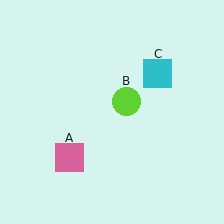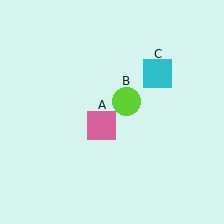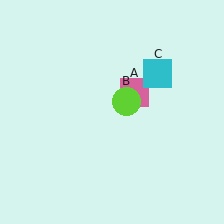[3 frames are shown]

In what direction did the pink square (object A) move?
The pink square (object A) moved up and to the right.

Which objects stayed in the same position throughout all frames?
Lime circle (object B) and cyan square (object C) remained stationary.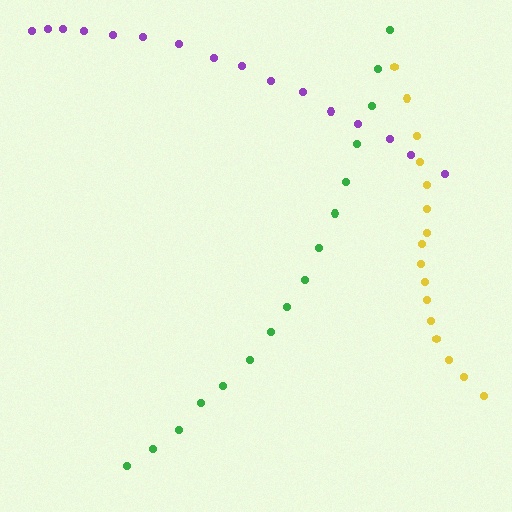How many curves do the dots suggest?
There are 3 distinct paths.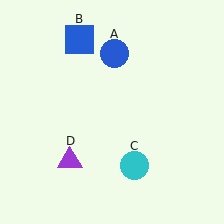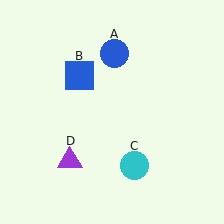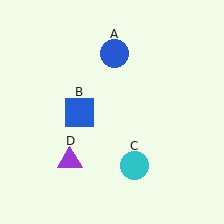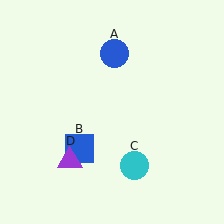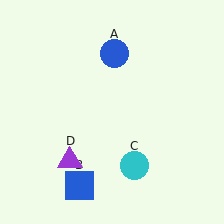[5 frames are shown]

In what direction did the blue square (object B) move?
The blue square (object B) moved down.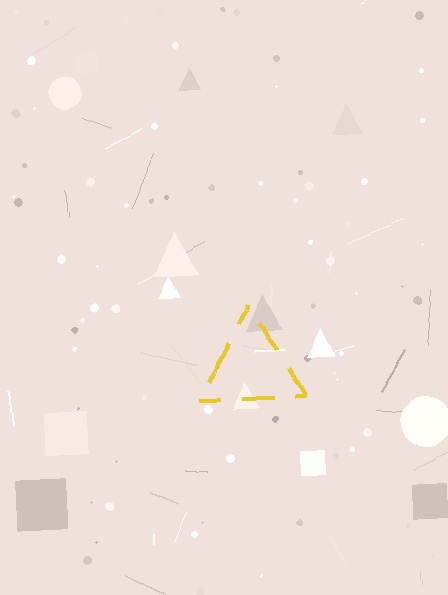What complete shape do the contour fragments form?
The contour fragments form a triangle.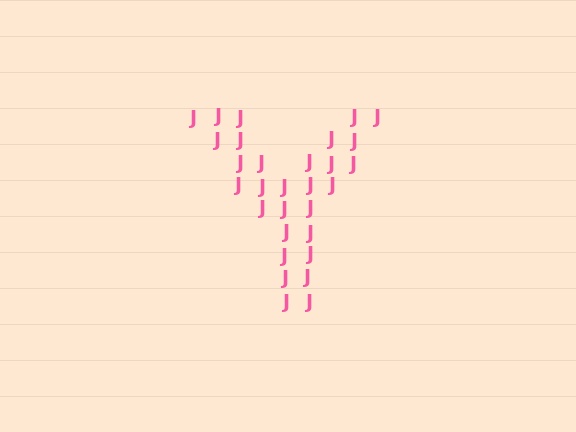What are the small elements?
The small elements are letter J's.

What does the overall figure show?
The overall figure shows the letter Y.